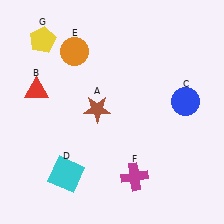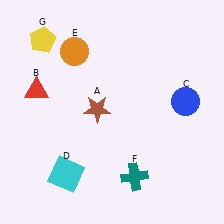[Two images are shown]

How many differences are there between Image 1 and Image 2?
There is 1 difference between the two images.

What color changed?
The cross (F) changed from magenta in Image 1 to teal in Image 2.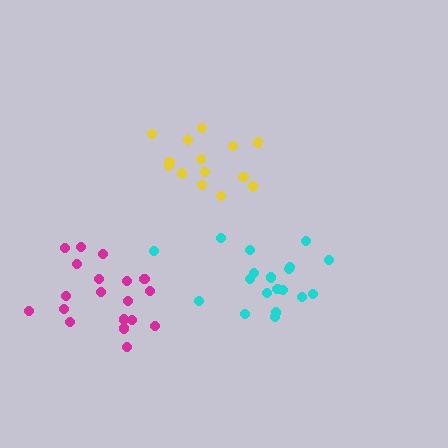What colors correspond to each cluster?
The clusters are colored: yellow, cyan, magenta.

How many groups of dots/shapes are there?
There are 3 groups.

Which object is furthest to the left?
The magenta cluster is leftmost.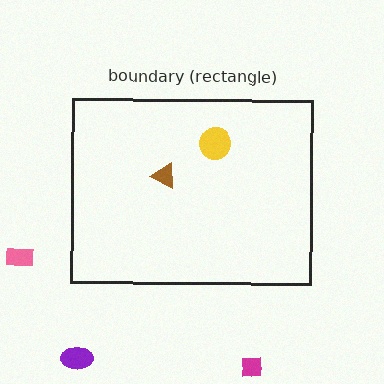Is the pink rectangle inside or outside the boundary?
Outside.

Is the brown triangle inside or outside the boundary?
Inside.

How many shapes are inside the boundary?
2 inside, 3 outside.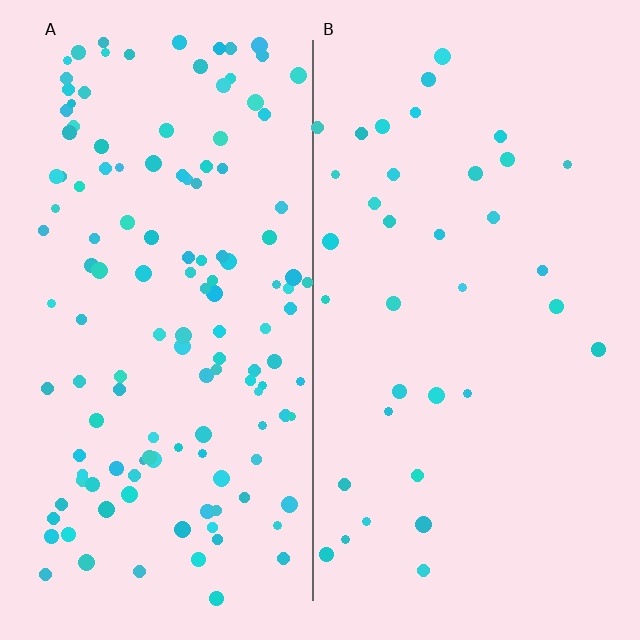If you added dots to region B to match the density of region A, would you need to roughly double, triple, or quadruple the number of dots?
Approximately quadruple.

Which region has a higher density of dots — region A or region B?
A (the left).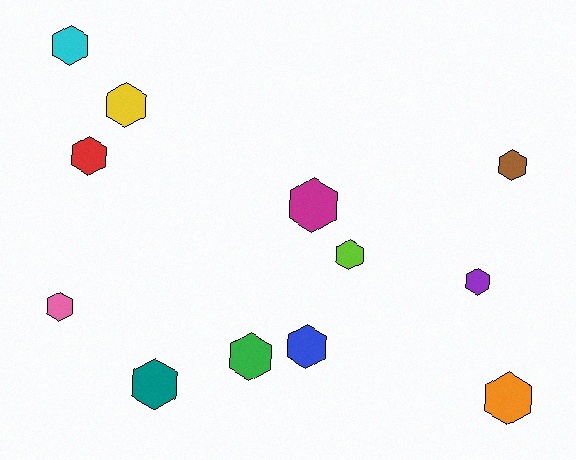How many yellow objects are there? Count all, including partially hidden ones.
There is 1 yellow object.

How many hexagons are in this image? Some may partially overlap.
There are 12 hexagons.